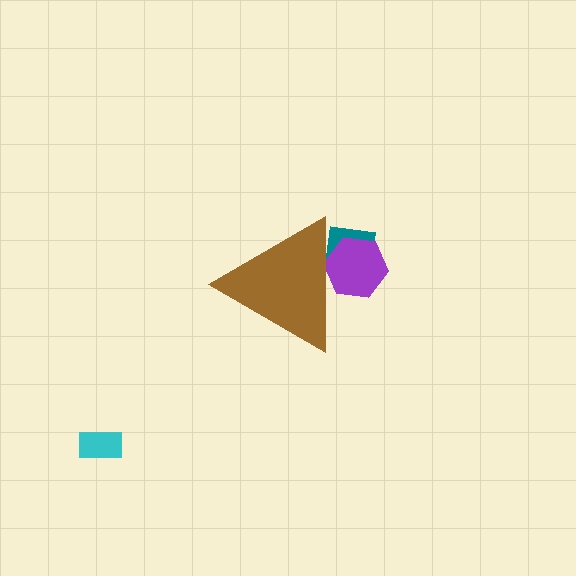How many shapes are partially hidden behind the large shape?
2 shapes are partially hidden.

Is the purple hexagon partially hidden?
Yes, the purple hexagon is partially hidden behind the brown triangle.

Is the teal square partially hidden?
Yes, the teal square is partially hidden behind the brown triangle.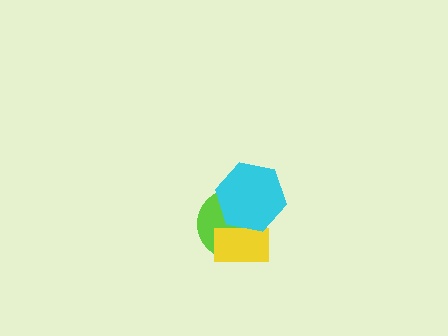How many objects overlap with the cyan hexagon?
2 objects overlap with the cyan hexagon.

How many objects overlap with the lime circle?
2 objects overlap with the lime circle.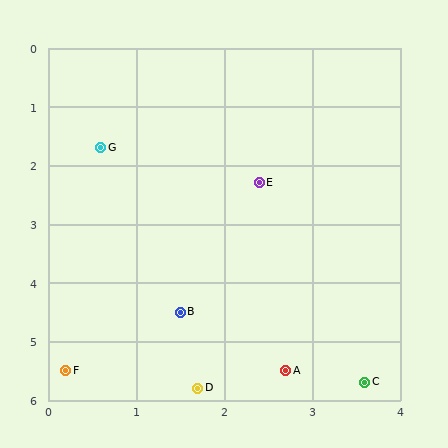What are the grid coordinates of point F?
Point F is at approximately (0.2, 5.5).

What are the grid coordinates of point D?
Point D is at approximately (1.7, 5.8).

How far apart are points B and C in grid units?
Points B and C are about 2.4 grid units apart.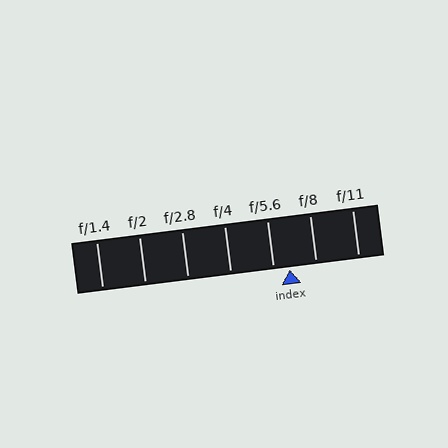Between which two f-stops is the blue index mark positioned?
The index mark is between f/5.6 and f/8.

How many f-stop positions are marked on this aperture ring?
There are 7 f-stop positions marked.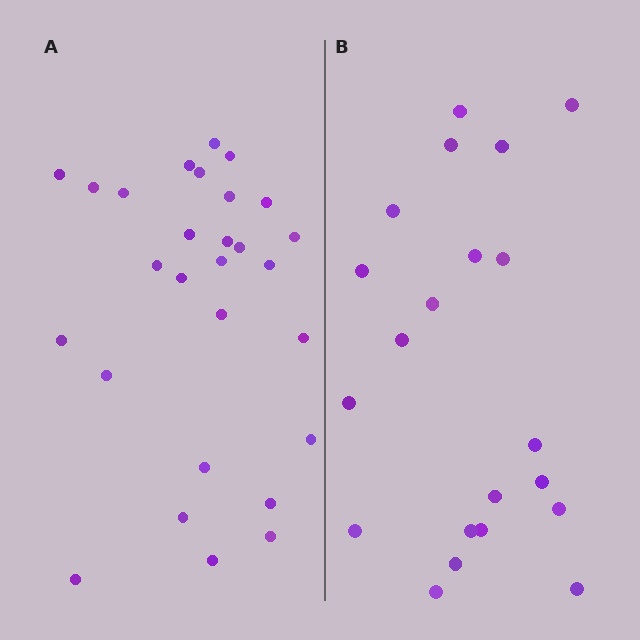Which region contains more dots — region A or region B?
Region A (the left region) has more dots.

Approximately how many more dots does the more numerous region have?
Region A has roughly 8 or so more dots than region B.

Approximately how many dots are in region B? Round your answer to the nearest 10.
About 20 dots. (The exact count is 21, which rounds to 20.)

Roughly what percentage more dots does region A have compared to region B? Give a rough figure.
About 35% more.